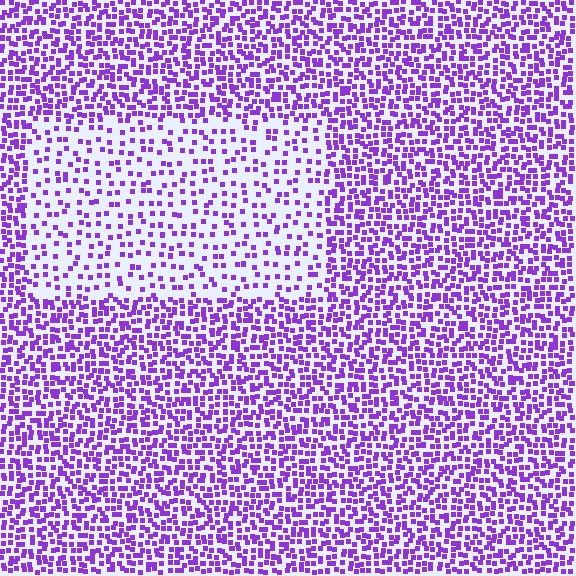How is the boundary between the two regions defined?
The boundary is defined by a change in element density (approximately 2.3x ratio). All elements are the same color, size, and shape.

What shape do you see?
I see a rectangle.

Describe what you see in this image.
The image contains small purple elements arranged at two different densities. A rectangle-shaped region is visible where the elements are less densely packed than the surrounding area.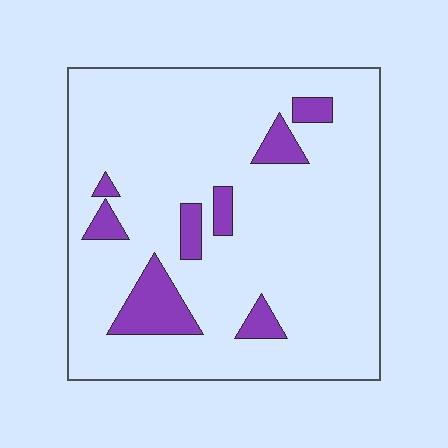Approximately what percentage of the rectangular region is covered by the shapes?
Approximately 10%.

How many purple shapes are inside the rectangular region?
8.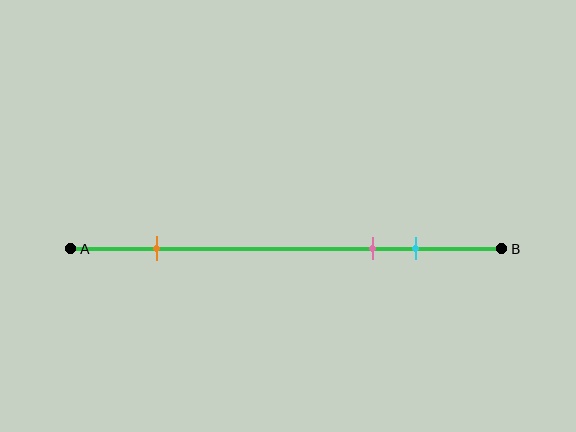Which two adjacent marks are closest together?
The pink and cyan marks are the closest adjacent pair.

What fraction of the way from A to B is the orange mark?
The orange mark is approximately 20% (0.2) of the way from A to B.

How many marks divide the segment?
There are 3 marks dividing the segment.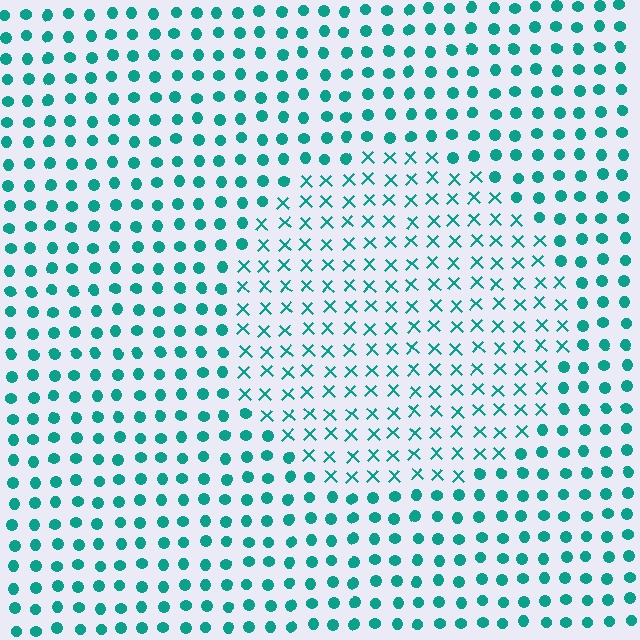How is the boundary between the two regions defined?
The boundary is defined by a change in element shape: X marks inside vs. circles outside. All elements share the same color and spacing.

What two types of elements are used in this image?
The image uses X marks inside the circle region and circles outside it.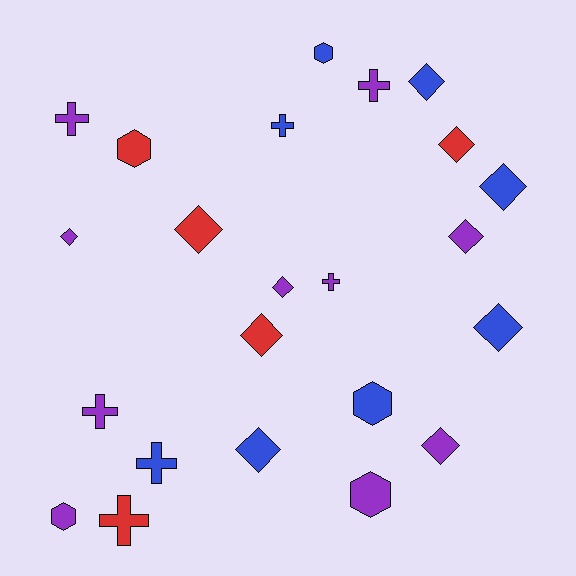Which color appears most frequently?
Purple, with 10 objects.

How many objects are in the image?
There are 23 objects.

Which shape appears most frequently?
Diamond, with 11 objects.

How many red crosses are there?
There is 1 red cross.